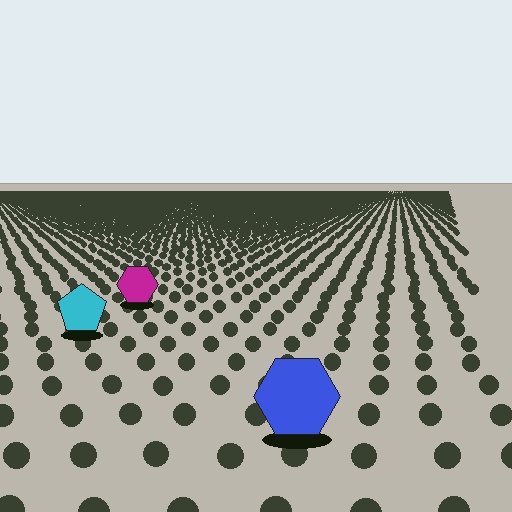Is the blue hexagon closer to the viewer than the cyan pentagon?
Yes. The blue hexagon is closer — you can tell from the texture gradient: the ground texture is coarser near it.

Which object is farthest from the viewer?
The magenta hexagon is farthest from the viewer. It appears smaller and the ground texture around it is denser.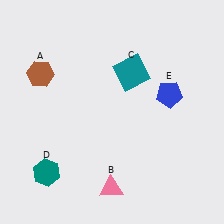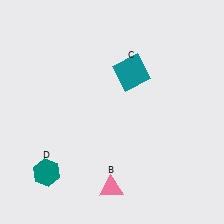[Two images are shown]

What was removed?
The brown hexagon (A), the blue pentagon (E) were removed in Image 2.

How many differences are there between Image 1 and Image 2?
There are 2 differences between the two images.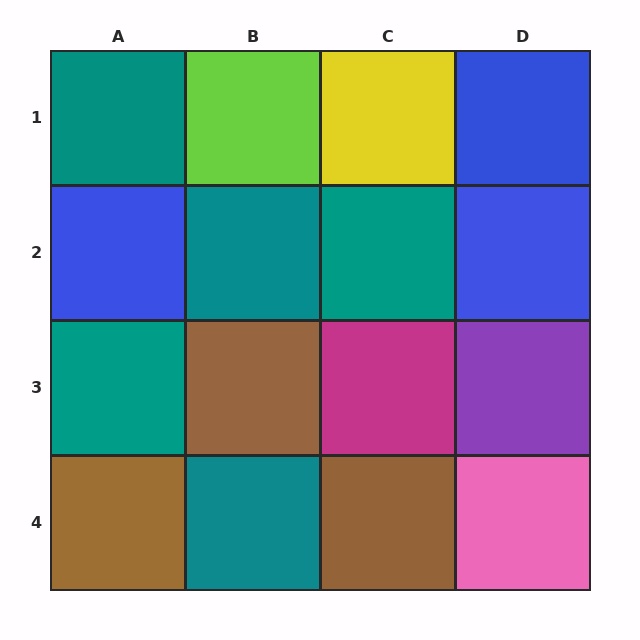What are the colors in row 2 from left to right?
Blue, teal, teal, blue.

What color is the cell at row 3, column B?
Brown.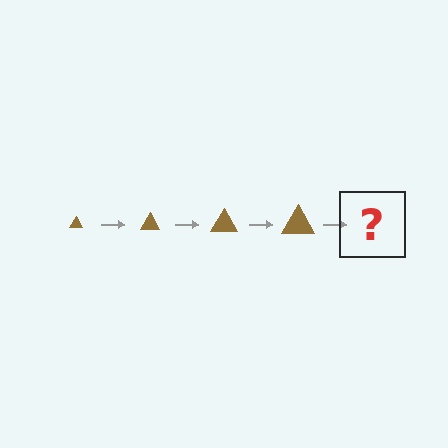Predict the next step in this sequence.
The next step is a brown triangle, larger than the previous one.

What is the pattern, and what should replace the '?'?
The pattern is that the triangle gets progressively larger each step. The '?' should be a brown triangle, larger than the previous one.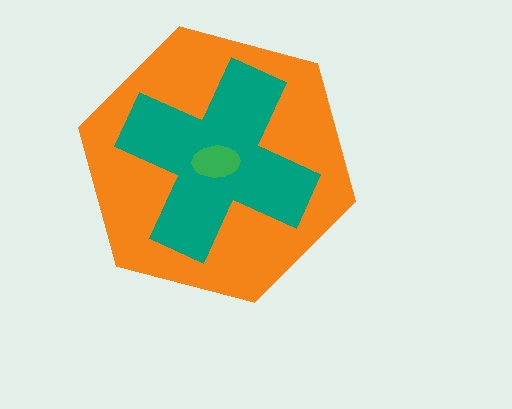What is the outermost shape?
The orange hexagon.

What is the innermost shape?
The green ellipse.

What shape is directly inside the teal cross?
The green ellipse.